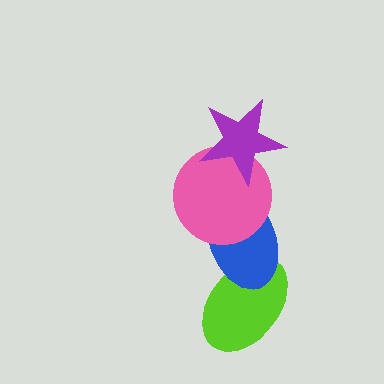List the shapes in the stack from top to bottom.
From top to bottom: the purple star, the pink circle, the blue ellipse, the lime ellipse.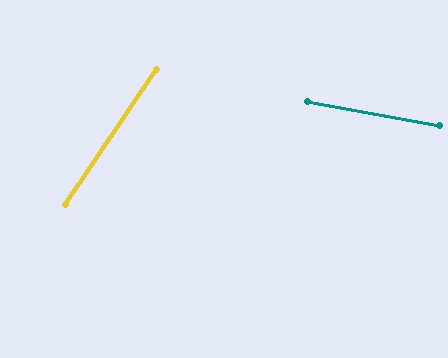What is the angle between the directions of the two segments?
Approximately 66 degrees.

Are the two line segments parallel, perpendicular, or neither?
Neither parallel nor perpendicular — they differ by about 66°.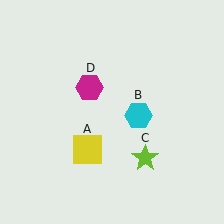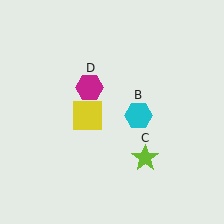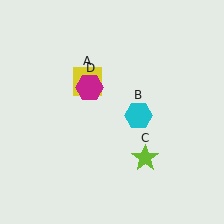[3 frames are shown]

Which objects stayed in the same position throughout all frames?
Cyan hexagon (object B) and lime star (object C) and magenta hexagon (object D) remained stationary.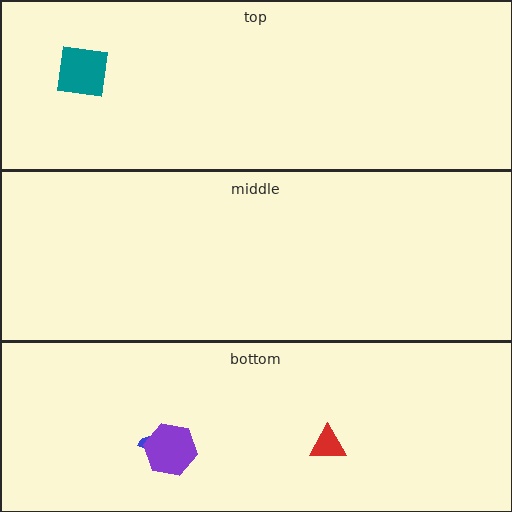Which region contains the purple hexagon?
The bottom region.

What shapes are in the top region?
The teal square.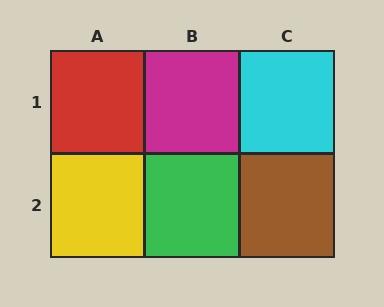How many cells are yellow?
1 cell is yellow.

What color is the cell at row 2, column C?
Brown.